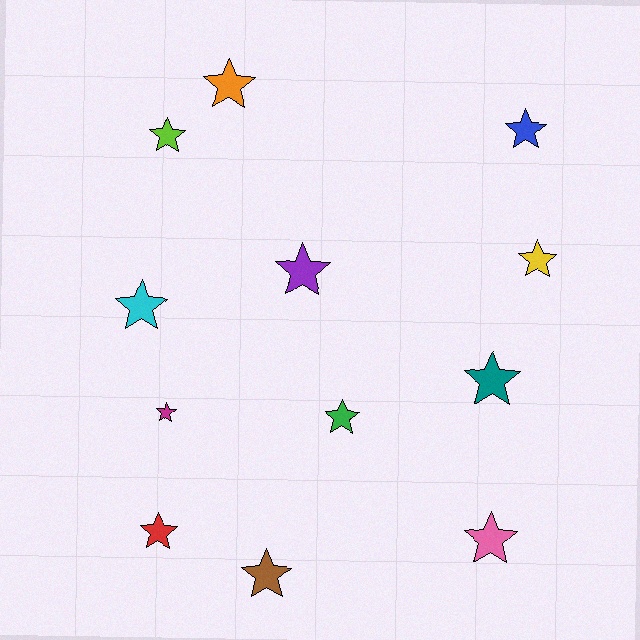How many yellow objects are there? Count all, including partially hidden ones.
There is 1 yellow object.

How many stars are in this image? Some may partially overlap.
There are 12 stars.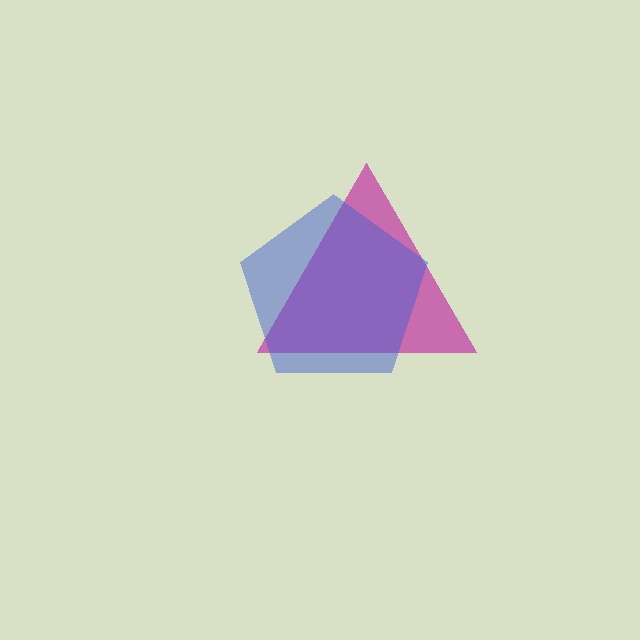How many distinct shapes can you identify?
There are 2 distinct shapes: a magenta triangle, a blue pentagon.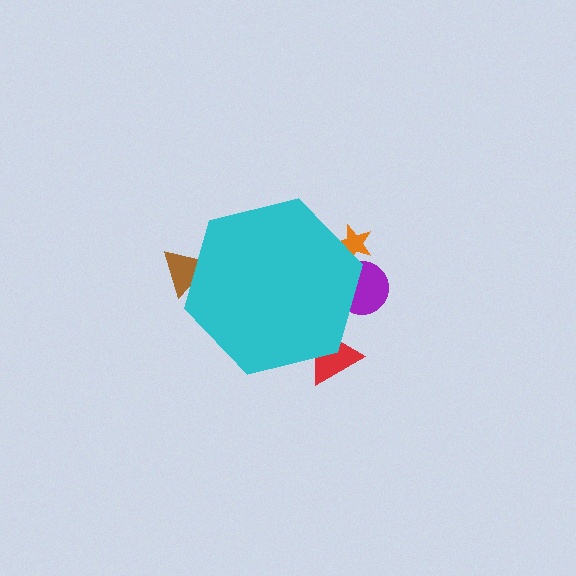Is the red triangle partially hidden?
Yes, the red triangle is partially hidden behind the cyan hexagon.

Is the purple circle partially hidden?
Yes, the purple circle is partially hidden behind the cyan hexagon.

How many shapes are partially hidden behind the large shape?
4 shapes are partially hidden.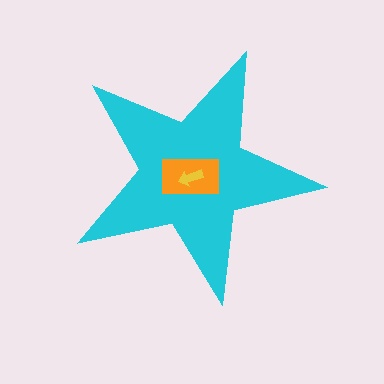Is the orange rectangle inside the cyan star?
Yes.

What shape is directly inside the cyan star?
The orange rectangle.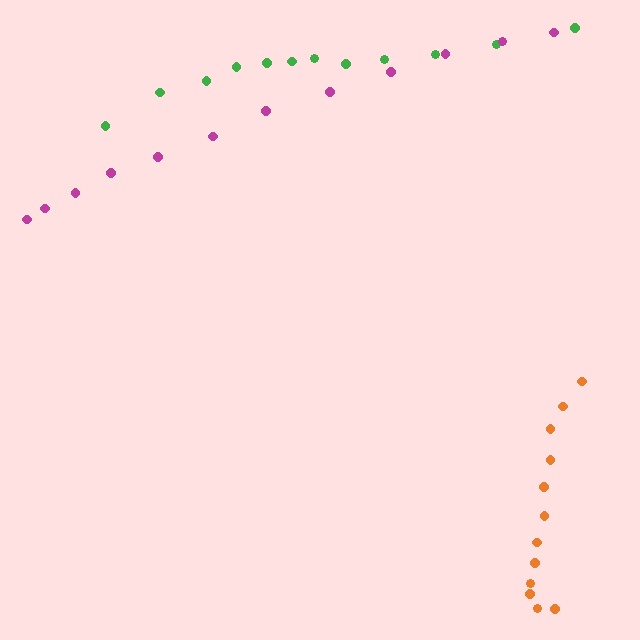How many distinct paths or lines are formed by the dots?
There are 3 distinct paths.